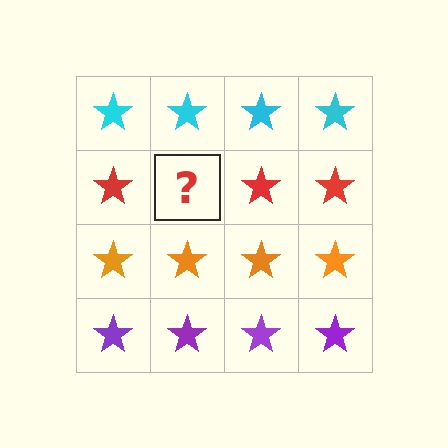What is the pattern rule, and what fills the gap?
The rule is that each row has a consistent color. The gap should be filled with a red star.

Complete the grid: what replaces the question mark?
The question mark should be replaced with a red star.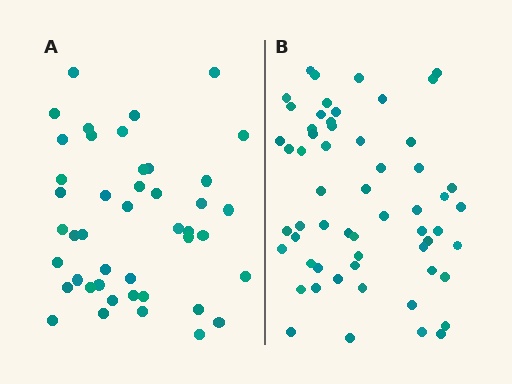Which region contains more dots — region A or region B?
Region B (the right region) has more dots.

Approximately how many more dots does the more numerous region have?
Region B has approximately 15 more dots than region A.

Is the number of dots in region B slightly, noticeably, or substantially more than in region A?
Region B has noticeably more, but not dramatically so. The ratio is roughly 1.3 to 1.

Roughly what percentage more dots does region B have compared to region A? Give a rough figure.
About 30% more.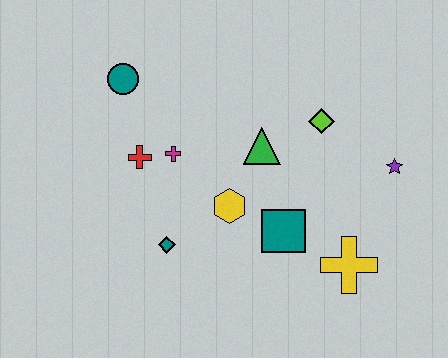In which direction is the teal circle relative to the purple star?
The teal circle is to the left of the purple star.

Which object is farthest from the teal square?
The teal circle is farthest from the teal square.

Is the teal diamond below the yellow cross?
No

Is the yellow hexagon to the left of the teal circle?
No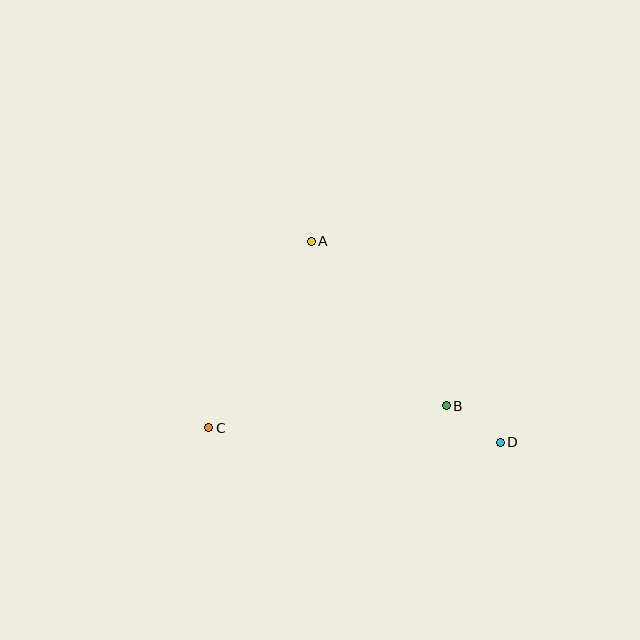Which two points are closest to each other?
Points B and D are closest to each other.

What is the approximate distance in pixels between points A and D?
The distance between A and D is approximately 276 pixels.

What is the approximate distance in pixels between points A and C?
The distance between A and C is approximately 212 pixels.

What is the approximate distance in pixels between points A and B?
The distance between A and B is approximately 213 pixels.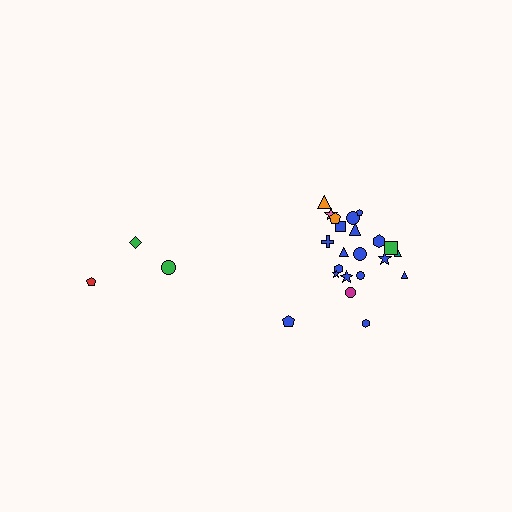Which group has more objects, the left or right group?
The right group.